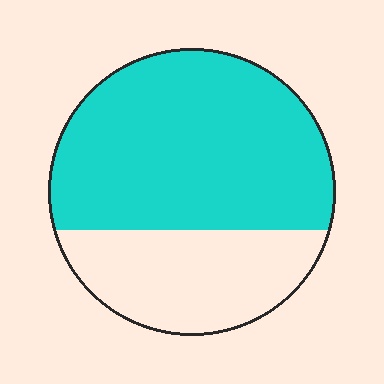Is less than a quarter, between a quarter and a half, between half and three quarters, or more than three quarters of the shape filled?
Between half and three quarters.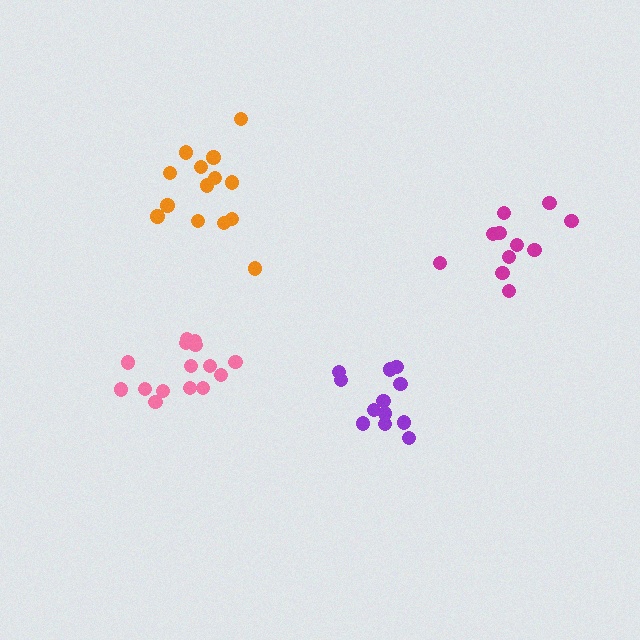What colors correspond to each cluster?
The clusters are colored: orange, magenta, pink, purple.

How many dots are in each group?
Group 1: 14 dots, Group 2: 11 dots, Group 3: 15 dots, Group 4: 12 dots (52 total).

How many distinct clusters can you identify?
There are 4 distinct clusters.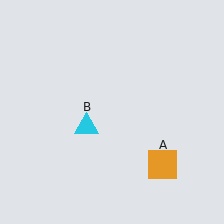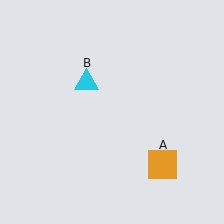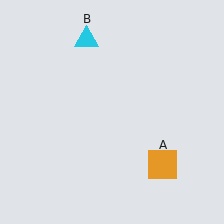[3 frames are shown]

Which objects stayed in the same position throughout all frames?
Orange square (object A) remained stationary.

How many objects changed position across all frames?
1 object changed position: cyan triangle (object B).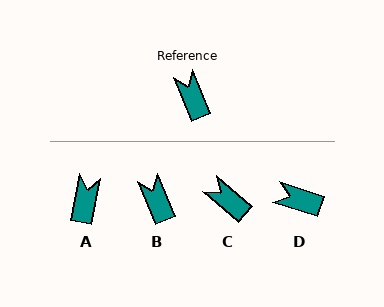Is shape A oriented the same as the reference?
No, it is off by about 34 degrees.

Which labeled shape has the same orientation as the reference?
B.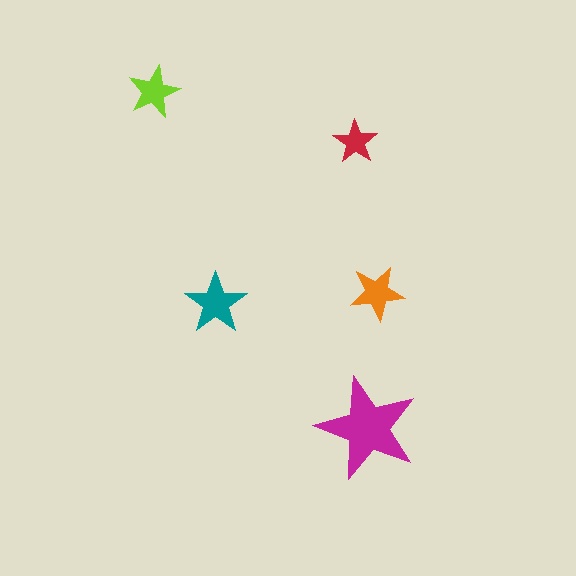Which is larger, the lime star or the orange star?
The orange one.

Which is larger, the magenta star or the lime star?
The magenta one.